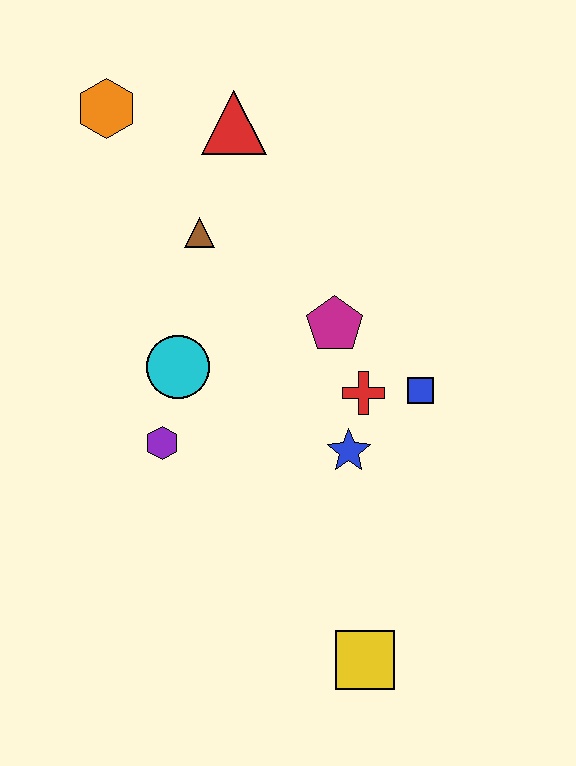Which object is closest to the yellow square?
The blue star is closest to the yellow square.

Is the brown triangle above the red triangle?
No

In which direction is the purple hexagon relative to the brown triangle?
The purple hexagon is below the brown triangle.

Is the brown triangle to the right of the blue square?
No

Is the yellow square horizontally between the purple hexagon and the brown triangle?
No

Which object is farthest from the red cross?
The orange hexagon is farthest from the red cross.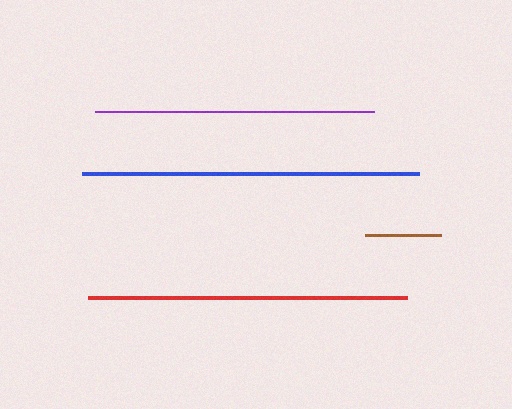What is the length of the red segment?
The red segment is approximately 319 pixels long.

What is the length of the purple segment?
The purple segment is approximately 279 pixels long.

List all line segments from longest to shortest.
From longest to shortest: blue, red, purple, brown.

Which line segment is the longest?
The blue line is the longest at approximately 338 pixels.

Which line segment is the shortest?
The brown line is the shortest at approximately 76 pixels.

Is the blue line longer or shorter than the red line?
The blue line is longer than the red line.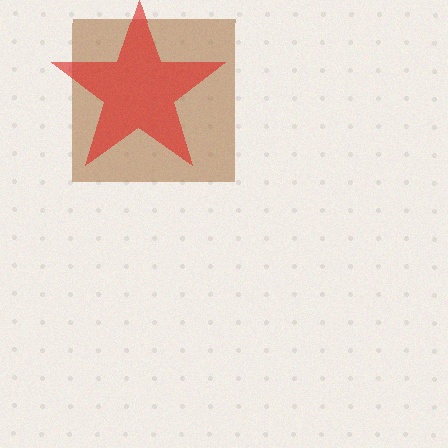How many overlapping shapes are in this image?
There are 2 overlapping shapes in the image.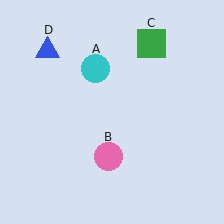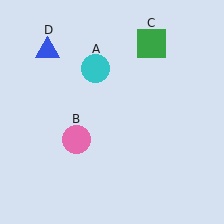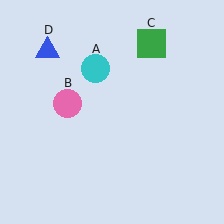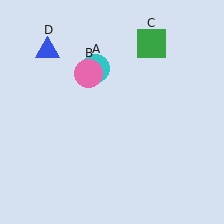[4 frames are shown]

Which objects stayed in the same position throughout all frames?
Cyan circle (object A) and green square (object C) and blue triangle (object D) remained stationary.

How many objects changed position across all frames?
1 object changed position: pink circle (object B).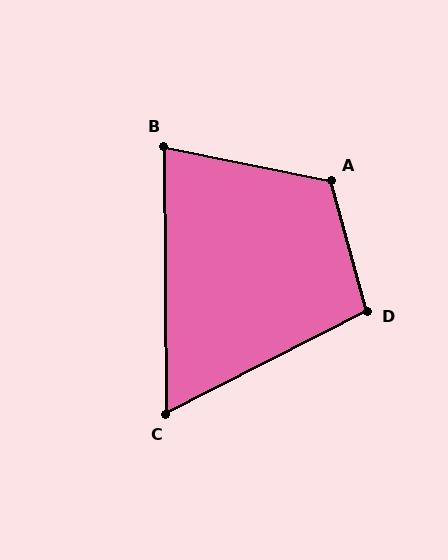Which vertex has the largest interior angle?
A, at approximately 116 degrees.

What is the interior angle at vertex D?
Approximately 102 degrees (obtuse).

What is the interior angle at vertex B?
Approximately 78 degrees (acute).